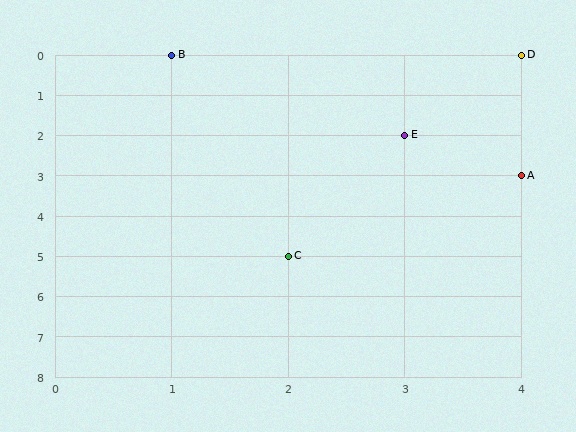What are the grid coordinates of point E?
Point E is at grid coordinates (3, 2).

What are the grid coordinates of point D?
Point D is at grid coordinates (4, 0).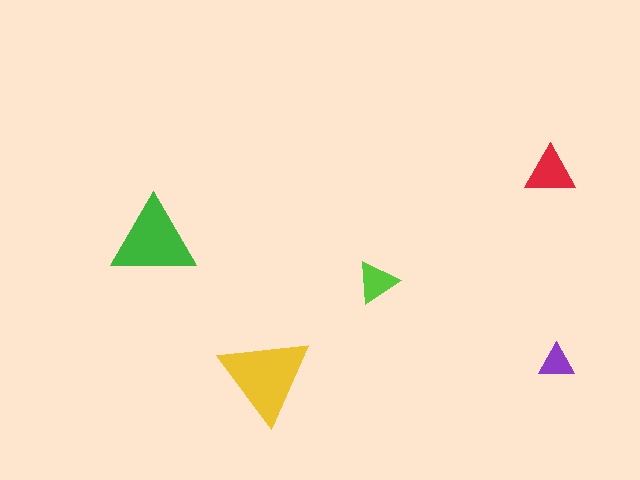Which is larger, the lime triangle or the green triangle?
The green one.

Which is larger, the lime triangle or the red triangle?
The red one.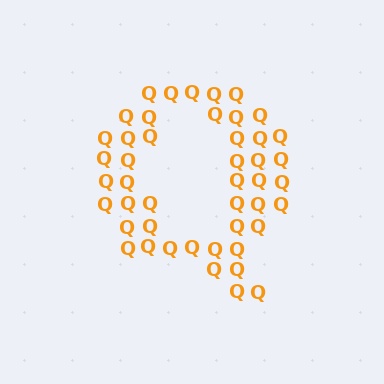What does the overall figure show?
The overall figure shows the letter Q.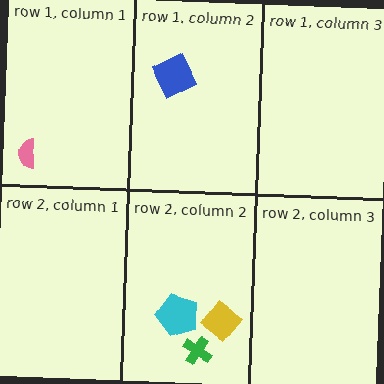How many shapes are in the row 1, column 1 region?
1.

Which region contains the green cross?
The row 2, column 2 region.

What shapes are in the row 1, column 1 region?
The pink semicircle.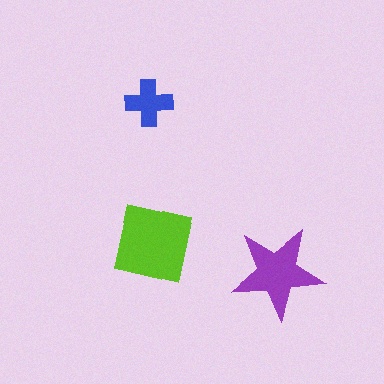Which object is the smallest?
The blue cross.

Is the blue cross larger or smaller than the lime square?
Smaller.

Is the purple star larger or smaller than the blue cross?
Larger.